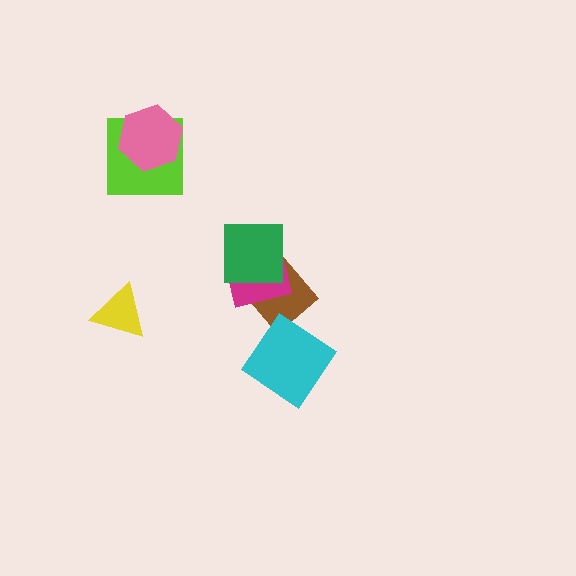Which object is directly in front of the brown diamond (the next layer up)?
The magenta rectangle is directly in front of the brown diamond.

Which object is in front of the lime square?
The pink hexagon is in front of the lime square.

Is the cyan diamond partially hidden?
No, no other shape covers it.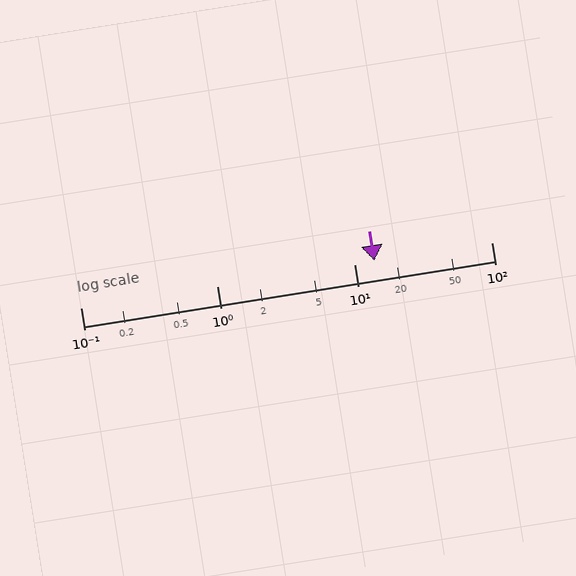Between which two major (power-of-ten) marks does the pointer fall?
The pointer is between 10 and 100.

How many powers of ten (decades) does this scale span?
The scale spans 3 decades, from 0.1 to 100.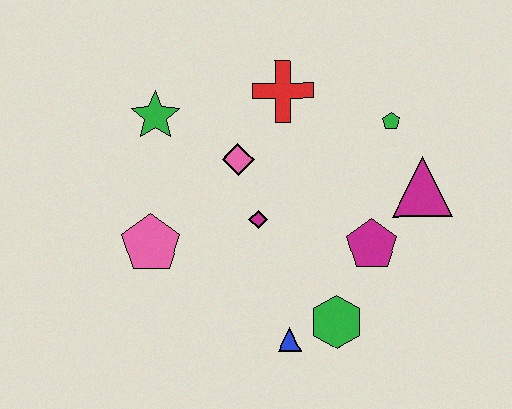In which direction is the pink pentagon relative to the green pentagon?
The pink pentagon is to the left of the green pentagon.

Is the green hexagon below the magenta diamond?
Yes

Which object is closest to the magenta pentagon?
The magenta triangle is closest to the magenta pentagon.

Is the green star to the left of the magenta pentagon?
Yes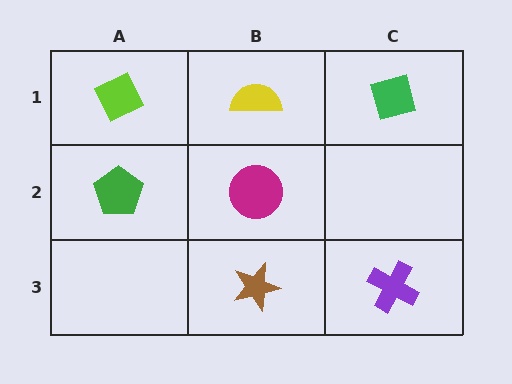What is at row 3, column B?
A brown star.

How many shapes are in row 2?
2 shapes.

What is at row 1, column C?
A green diamond.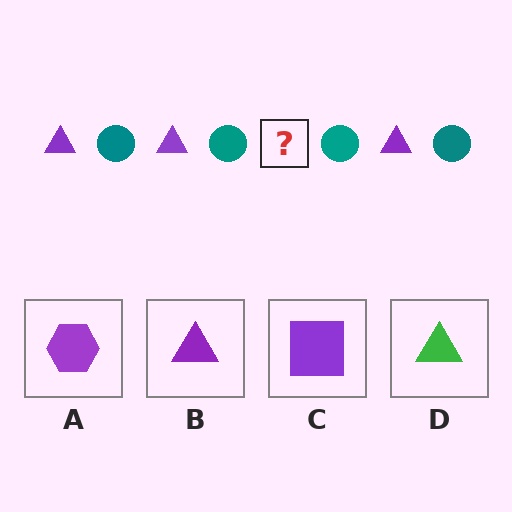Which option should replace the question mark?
Option B.